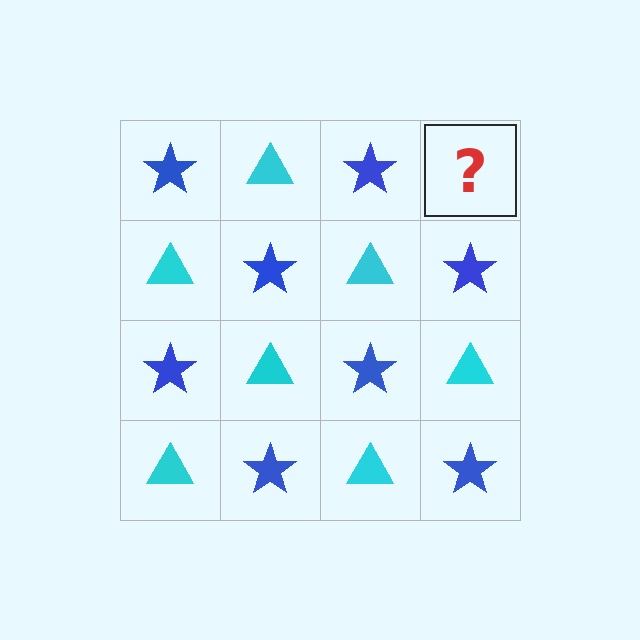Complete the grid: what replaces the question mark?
The question mark should be replaced with a cyan triangle.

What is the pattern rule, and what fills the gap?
The rule is that it alternates blue star and cyan triangle in a checkerboard pattern. The gap should be filled with a cyan triangle.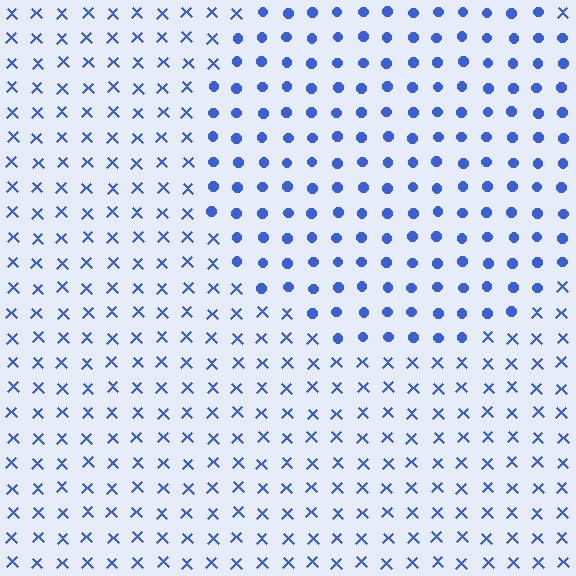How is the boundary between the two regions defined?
The boundary is defined by a change in element shape: circles inside vs. X marks outside. All elements share the same color and spacing.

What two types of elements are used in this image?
The image uses circles inside the circle region and X marks outside it.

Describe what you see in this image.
The image is filled with small blue elements arranged in a uniform grid. A circle-shaped region contains circles, while the surrounding area contains X marks. The boundary is defined purely by the change in element shape.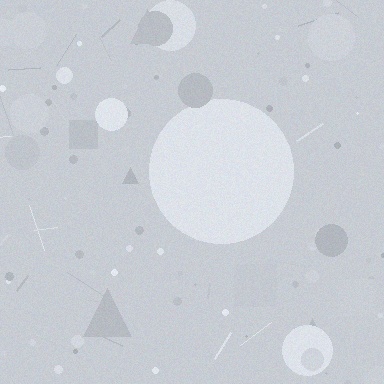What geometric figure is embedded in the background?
A circle is embedded in the background.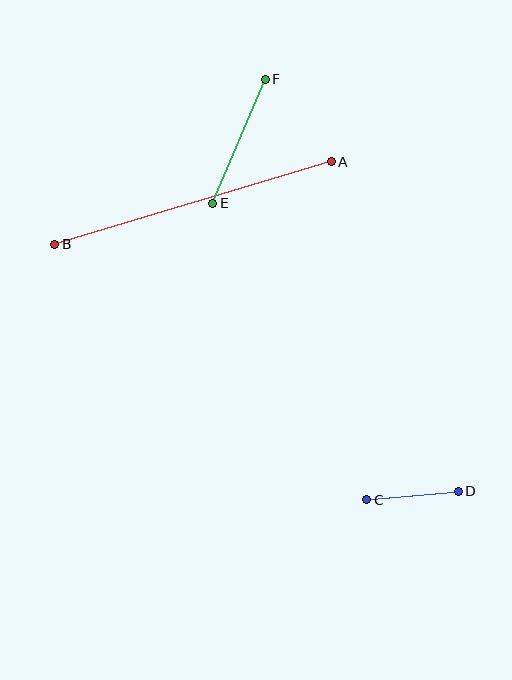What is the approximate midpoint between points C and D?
The midpoint is at approximately (413, 495) pixels.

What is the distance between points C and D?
The distance is approximately 92 pixels.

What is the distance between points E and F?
The distance is approximately 135 pixels.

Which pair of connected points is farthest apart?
Points A and B are farthest apart.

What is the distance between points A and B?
The distance is approximately 289 pixels.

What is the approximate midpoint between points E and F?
The midpoint is at approximately (239, 141) pixels.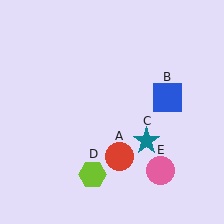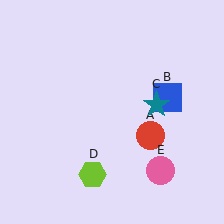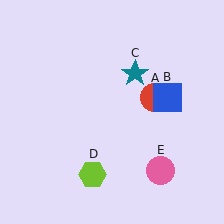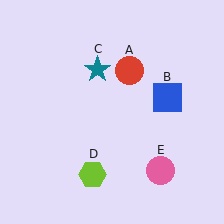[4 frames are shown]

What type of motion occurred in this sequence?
The red circle (object A), teal star (object C) rotated counterclockwise around the center of the scene.